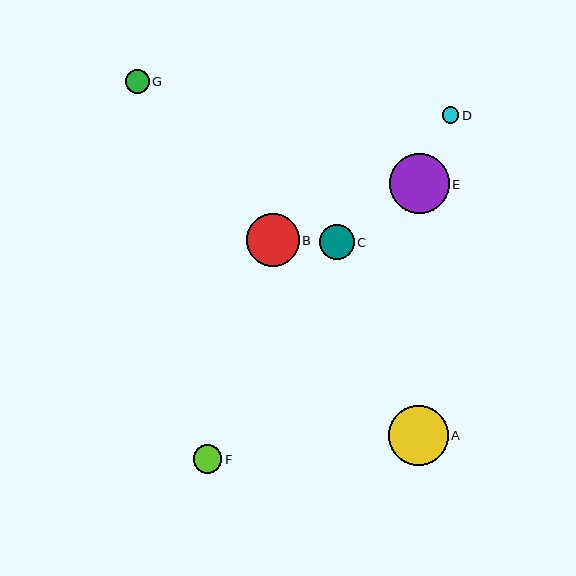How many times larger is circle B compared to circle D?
Circle B is approximately 3.2 times the size of circle D.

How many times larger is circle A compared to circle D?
Circle A is approximately 3.6 times the size of circle D.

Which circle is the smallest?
Circle D is the smallest with a size of approximately 17 pixels.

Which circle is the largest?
Circle E is the largest with a size of approximately 60 pixels.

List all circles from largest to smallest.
From largest to smallest: E, A, B, C, F, G, D.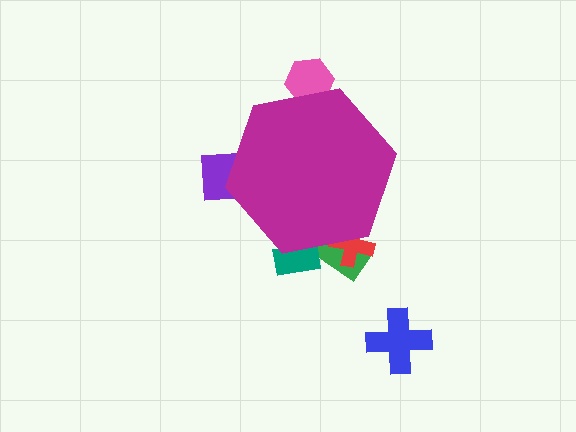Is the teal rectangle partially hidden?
Yes, the teal rectangle is partially hidden behind the magenta hexagon.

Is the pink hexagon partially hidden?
Yes, the pink hexagon is partially hidden behind the magenta hexagon.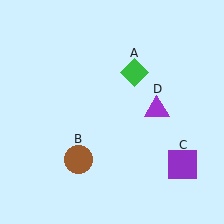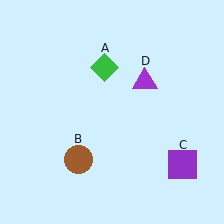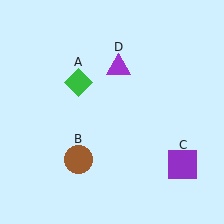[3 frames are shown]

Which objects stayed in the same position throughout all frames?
Brown circle (object B) and purple square (object C) remained stationary.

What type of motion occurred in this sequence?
The green diamond (object A), purple triangle (object D) rotated counterclockwise around the center of the scene.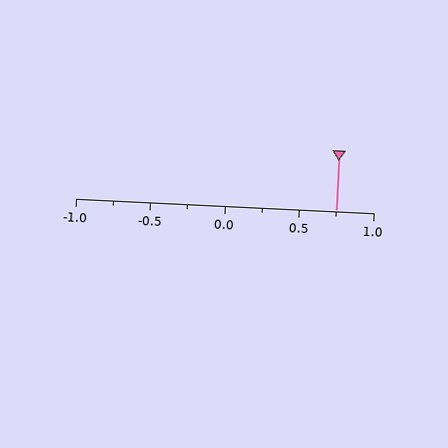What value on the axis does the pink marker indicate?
The marker indicates approximately 0.75.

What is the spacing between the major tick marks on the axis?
The major ticks are spaced 0.5 apart.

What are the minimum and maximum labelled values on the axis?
The axis runs from -1.0 to 1.0.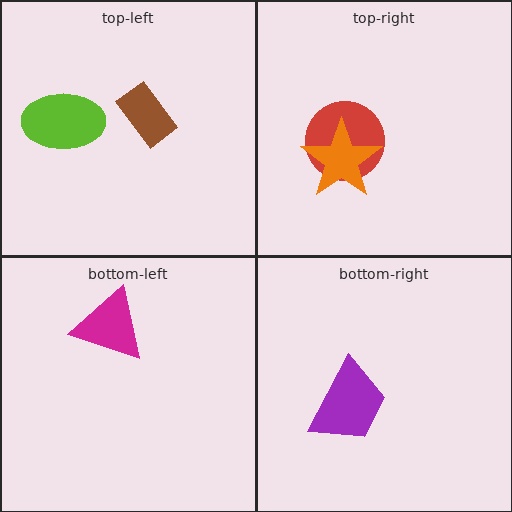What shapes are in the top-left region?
The brown rectangle, the lime ellipse.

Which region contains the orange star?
The top-right region.